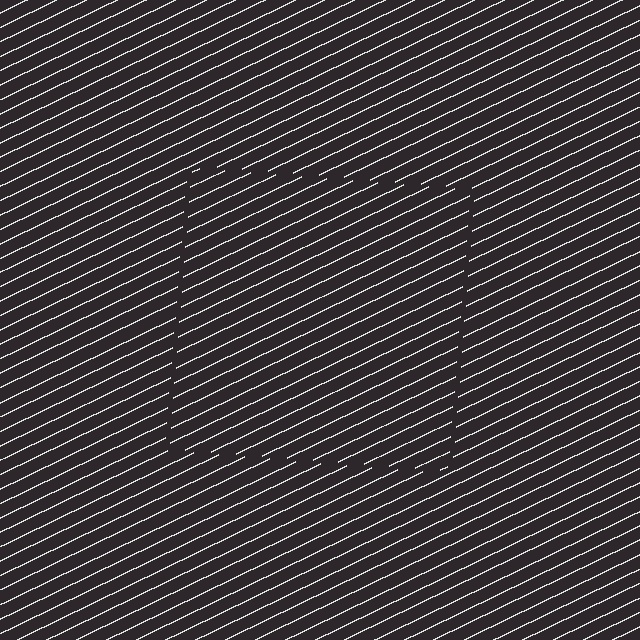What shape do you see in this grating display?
An illusory square. The interior of the shape contains the same grating, shifted by half a period — the contour is defined by the phase discontinuity where line-ends from the inner and outer gratings abut.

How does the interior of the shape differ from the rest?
The interior of the shape contains the same grating, shifted by half a period — the contour is defined by the phase discontinuity where line-ends from the inner and outer gratings abut.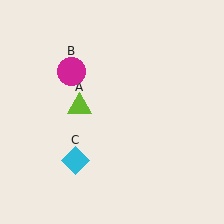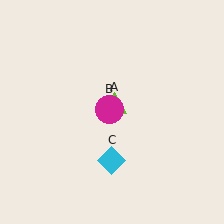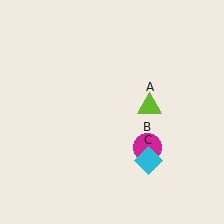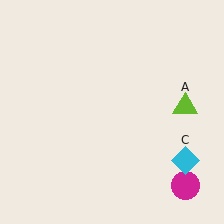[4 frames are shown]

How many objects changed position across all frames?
3 objects changed position: lime triangle (object A), magenta circle (object B), cyan diamond (object C).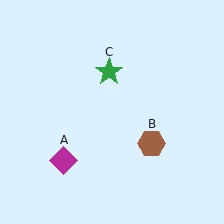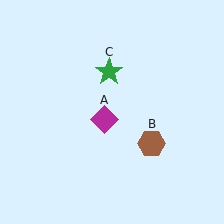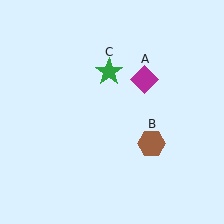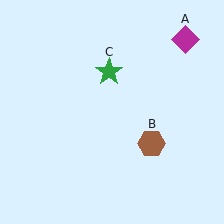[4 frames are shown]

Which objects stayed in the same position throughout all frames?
Brown hexagon (object B) and green star (object C) remained stationary.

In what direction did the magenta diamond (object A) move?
The magenta diamond (object A) moved up and to the right.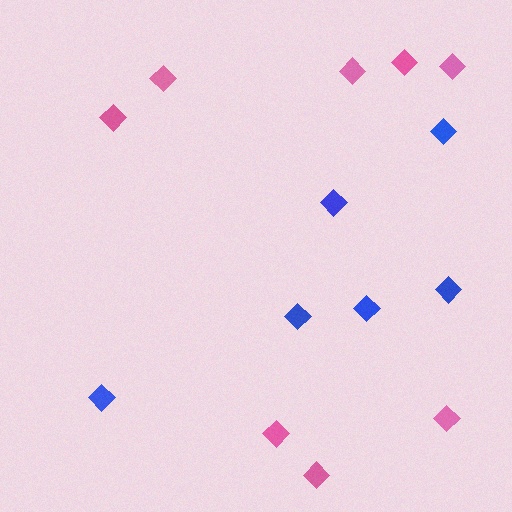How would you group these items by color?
There are 2 groups: one group of blue diamonds (6) and one group of pink diamonds (8).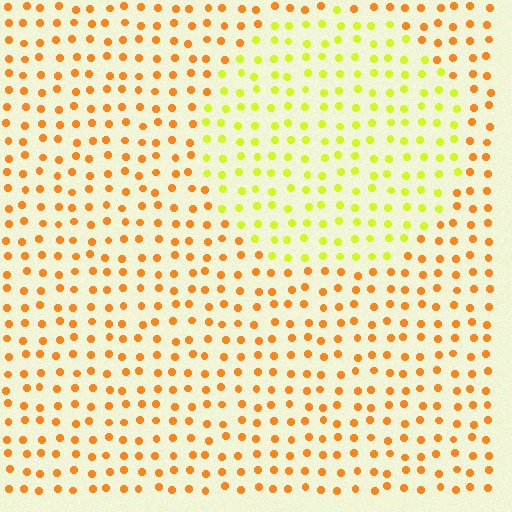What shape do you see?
I see a circle.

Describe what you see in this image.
The image is filled with small orange elements in a uniform arrangement. A circle-shaped region is visible where the elements are tinted to a slightly different hue, forming a subtle color boundary.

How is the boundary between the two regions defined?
The boundary is defined purely by a slight shift in hue (about 44 degrees). Spacing, size, and orientation are identical on both sides.